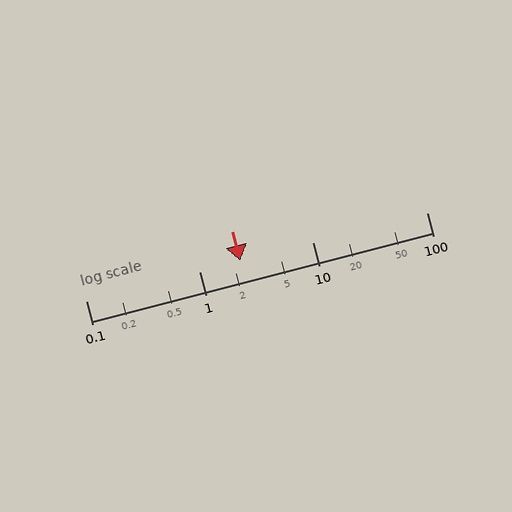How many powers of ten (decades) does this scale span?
The scale spans 3 decades, from 0.1 to 100.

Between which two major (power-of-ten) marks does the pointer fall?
The pointer is between 1 and 10.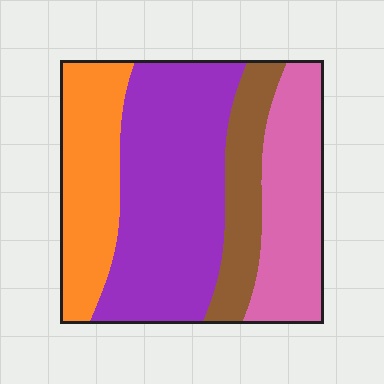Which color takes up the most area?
Purple, at roughly 40%.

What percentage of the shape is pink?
Pink takes up less than a quarter of the shape.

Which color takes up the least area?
Brown, at roughly 15%.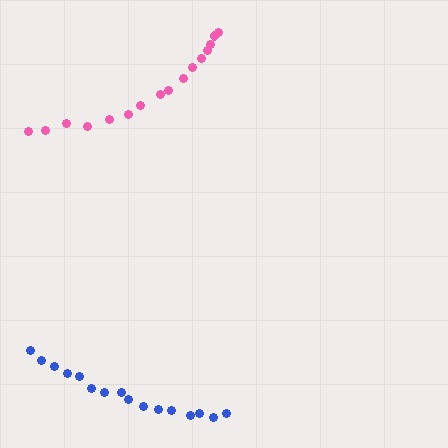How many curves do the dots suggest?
There are 2 distinct paths.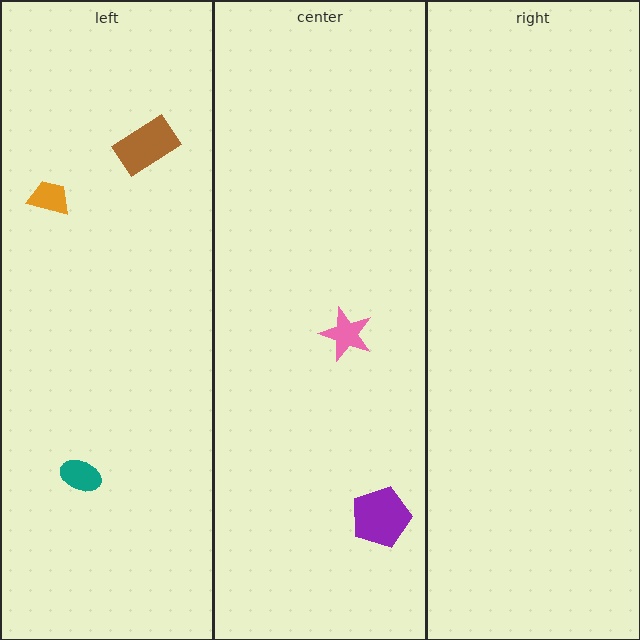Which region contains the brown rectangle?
The left region.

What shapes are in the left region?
The orange trapezoid, the teal ellipse, the brown rectangle.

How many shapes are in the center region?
2.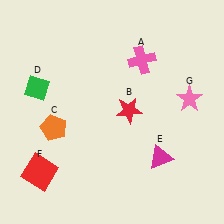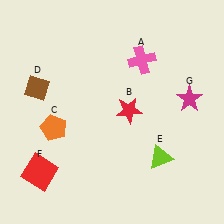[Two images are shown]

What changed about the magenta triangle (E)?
In Image 1, E is magenta. In Image 2, it changed to lime.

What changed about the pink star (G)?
In Image 1, G is pink. In Image 2, it changed to magenta.